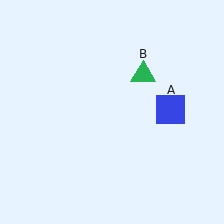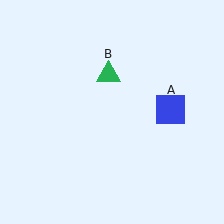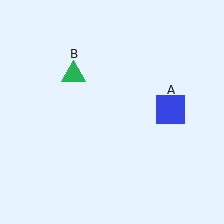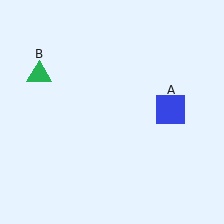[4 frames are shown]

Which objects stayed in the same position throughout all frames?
Blue square (object A) remained stationary.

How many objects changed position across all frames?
1 object changed position: green triangle (object B).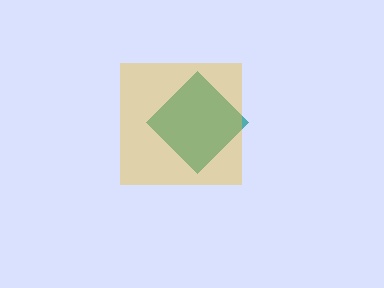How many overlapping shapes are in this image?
There are 2 overlapping shapes in the image.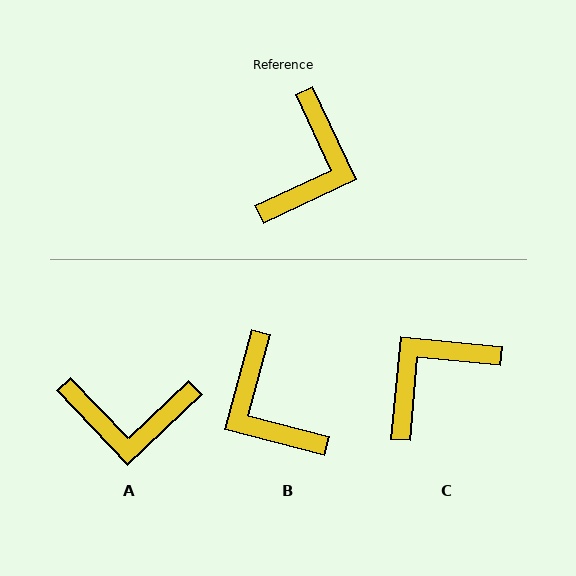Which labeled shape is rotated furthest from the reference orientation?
C, about 149 degrees away.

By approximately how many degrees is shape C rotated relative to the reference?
Approximately 149 degrees counter-clockwise.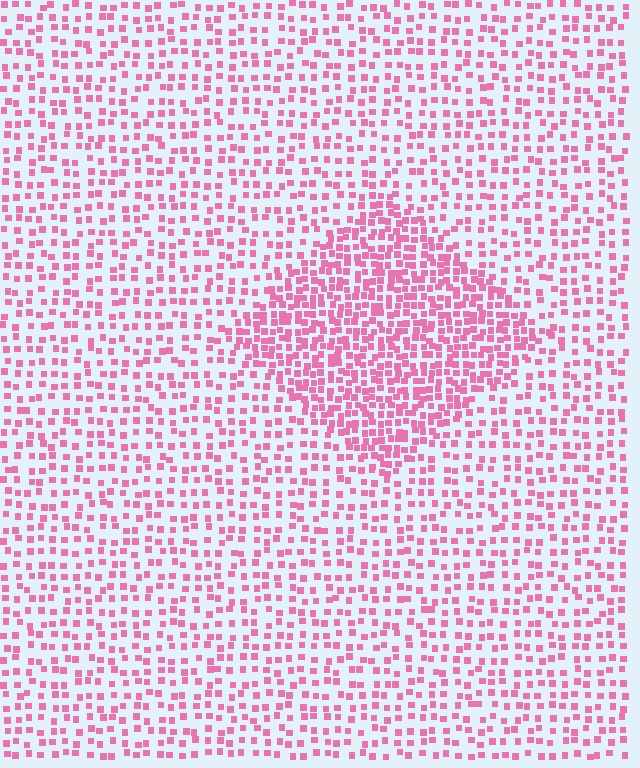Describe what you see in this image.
The image contains small pink elements arranged at two different densities. A diamond-shaped region is visible where the elements are more densely packed than the surrounding area.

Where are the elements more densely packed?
The elements are more densely packed inside the diamond boundary.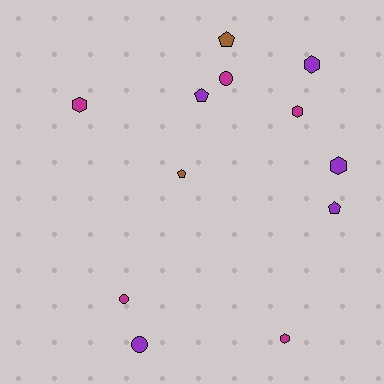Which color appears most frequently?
Purple, with 5 objects.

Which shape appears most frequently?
Hexagon, with 5 objects.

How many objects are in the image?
There are 12 objects.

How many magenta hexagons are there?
There are 3 magenta hexagons.